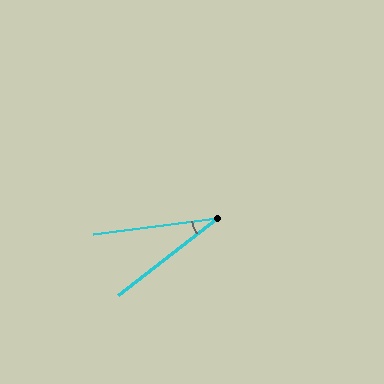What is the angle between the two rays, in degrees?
Approximately 30 degrees.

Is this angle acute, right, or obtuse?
It is acute.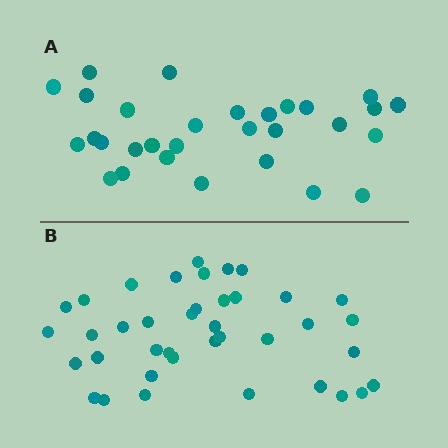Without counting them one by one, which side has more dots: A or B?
Region B (the bottom region) has more dots.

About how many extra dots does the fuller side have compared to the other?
Region B has roughly 8 or so more dots than region A.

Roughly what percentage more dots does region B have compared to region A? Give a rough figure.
About 30% more.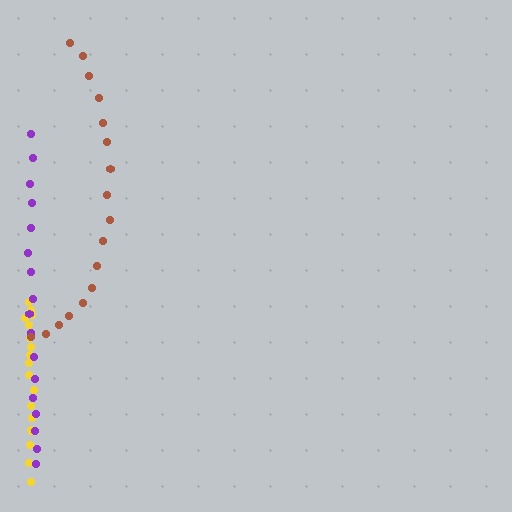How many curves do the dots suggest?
There are 3 distinct paths.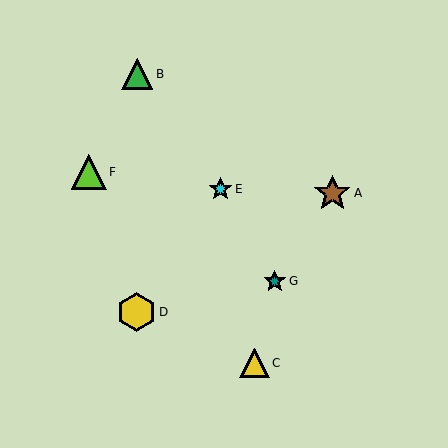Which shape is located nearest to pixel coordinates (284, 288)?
The teal star (labeled G) at (275, 281) is nearest to that location.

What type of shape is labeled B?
Shape B is a green triangle.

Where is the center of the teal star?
The center of the teal star is at (275, 281).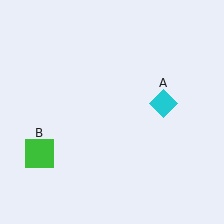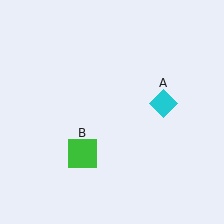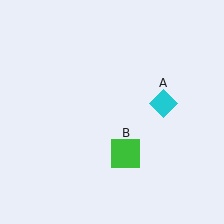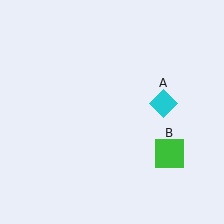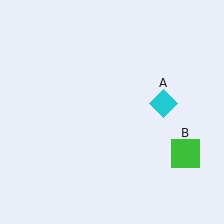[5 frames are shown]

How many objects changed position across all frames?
1 object changed position: green square (object B).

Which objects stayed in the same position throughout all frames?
Cyan diamond (object A) remained stationary.